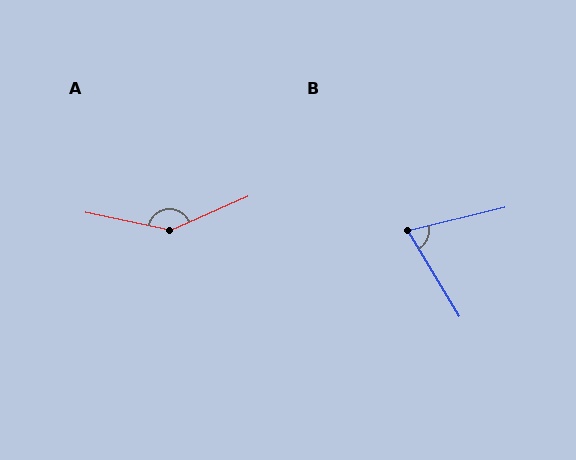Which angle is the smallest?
B, at approximately 72 degrees.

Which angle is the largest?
A, at approximately 144 degrees.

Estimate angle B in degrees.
Approximately 72 degrees.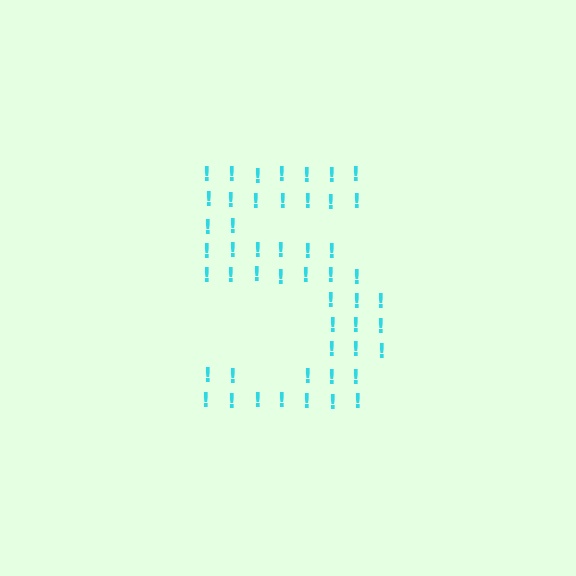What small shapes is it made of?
It is made of small exclamation marks.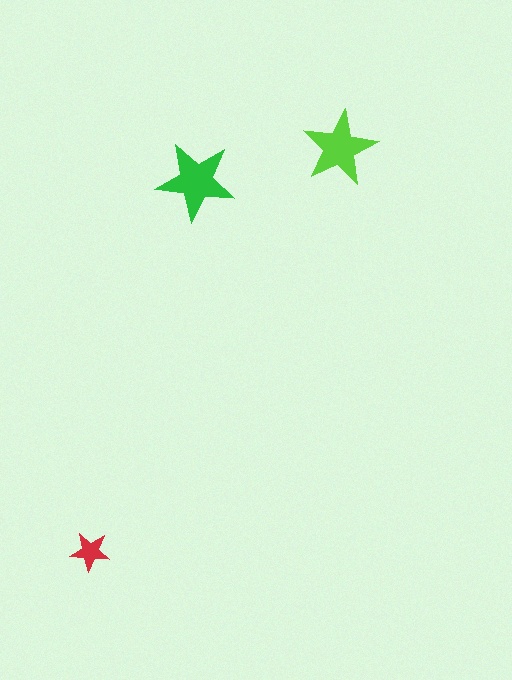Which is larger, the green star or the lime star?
The green one.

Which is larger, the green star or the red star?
The green one.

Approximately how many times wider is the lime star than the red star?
About 2 times wider.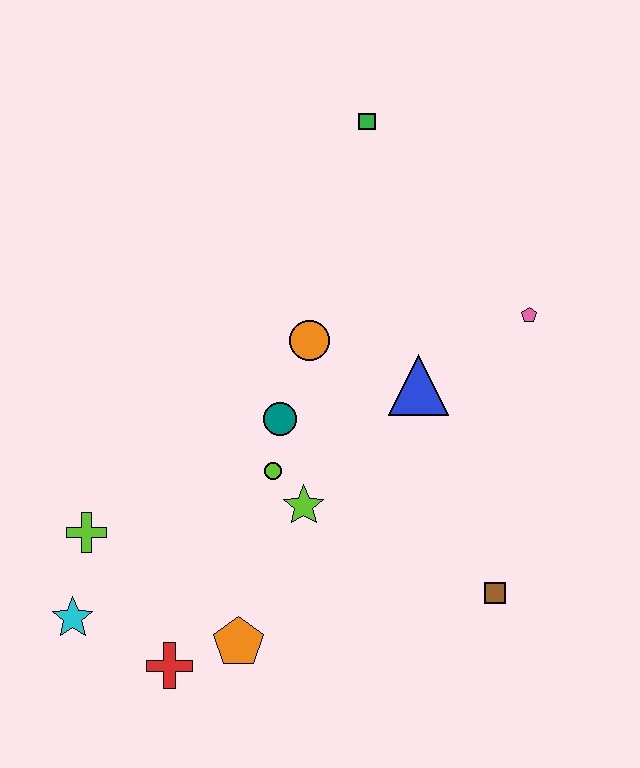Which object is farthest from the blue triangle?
The cyan star is farthest from the blue triangle.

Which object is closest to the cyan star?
The lime cross is closest to the cyan star.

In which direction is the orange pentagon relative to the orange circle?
The orange pentagon is below the orange circle.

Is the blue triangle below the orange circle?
Yes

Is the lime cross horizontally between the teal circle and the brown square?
No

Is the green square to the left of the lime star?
No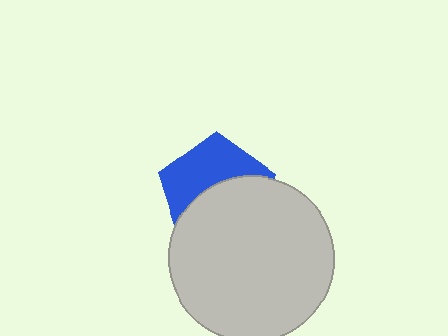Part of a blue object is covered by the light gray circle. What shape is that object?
It is a pentagon.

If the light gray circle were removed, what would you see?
You would see the complete blue pentagon.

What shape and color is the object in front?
The object in front is a light gray circle.